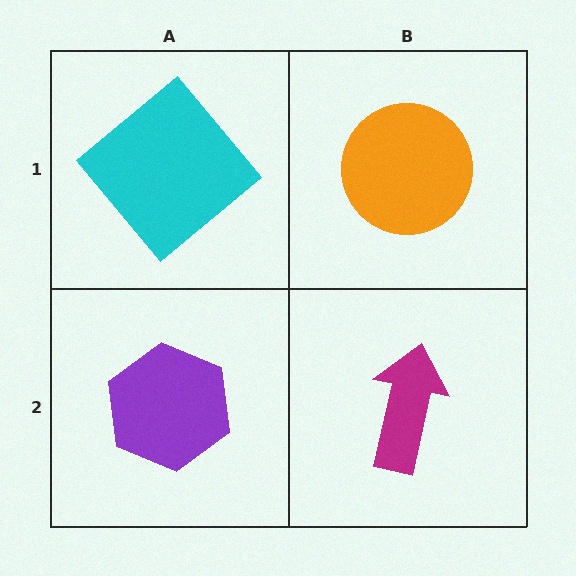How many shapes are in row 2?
2 shapes.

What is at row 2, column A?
A purple hexagon.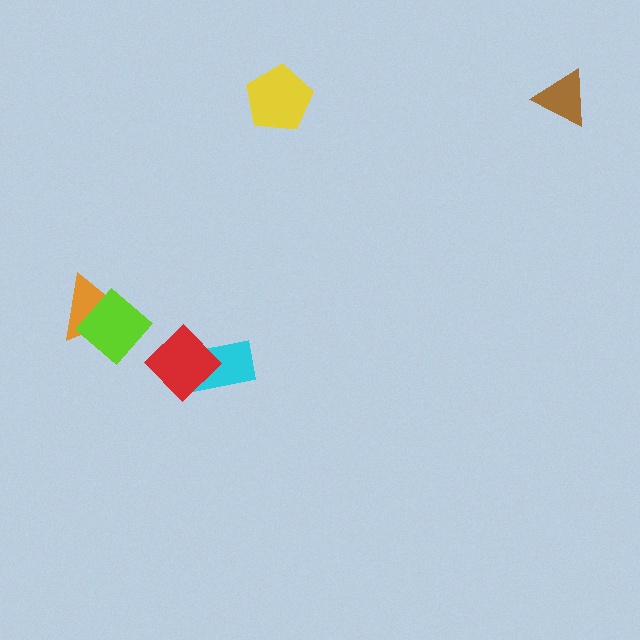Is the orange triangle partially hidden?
Yes, it is partially covered by another shape.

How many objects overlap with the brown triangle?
0 objects overlap with the brown triangle.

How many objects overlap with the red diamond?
1 object overlaps with the red diamond.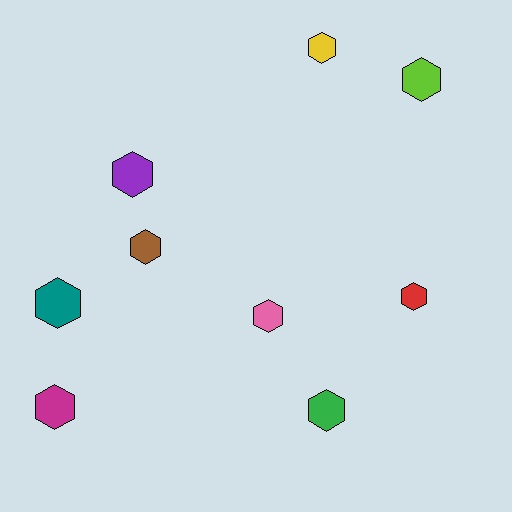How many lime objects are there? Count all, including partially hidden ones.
There is 1 lime object.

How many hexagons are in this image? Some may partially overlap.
There are 9 hexagons.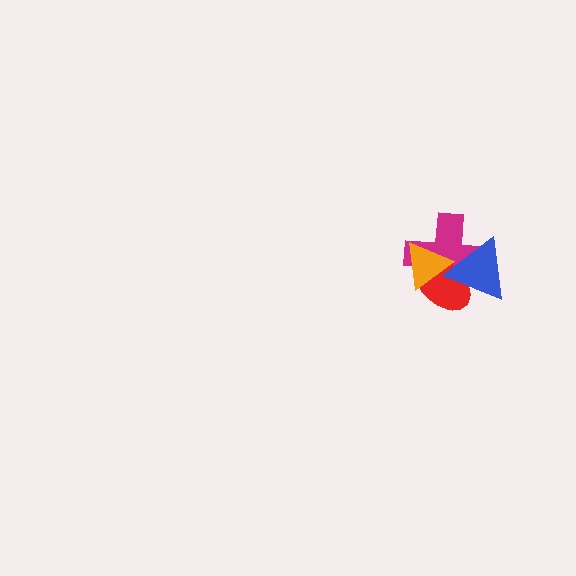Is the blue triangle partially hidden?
Yes, it is partially covered by another shape.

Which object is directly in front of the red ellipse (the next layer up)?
The blue triangle is directly in front of the red ellipse.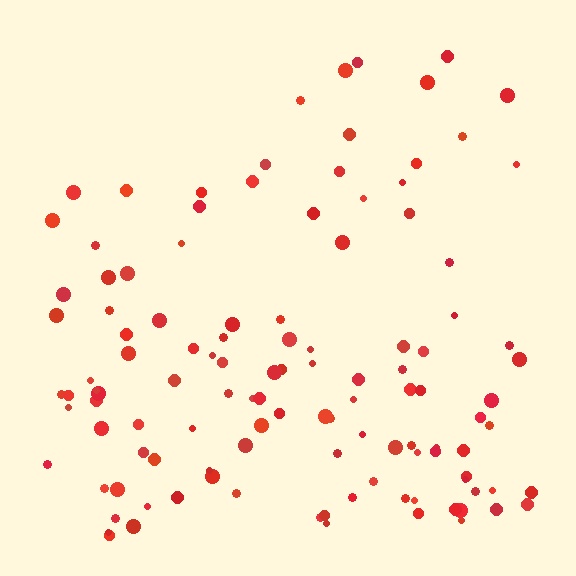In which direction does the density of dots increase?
From top to bottom, with the bottom side densest.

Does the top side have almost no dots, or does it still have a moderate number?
Still a moderate number, just noticeably fewer than the bottom.